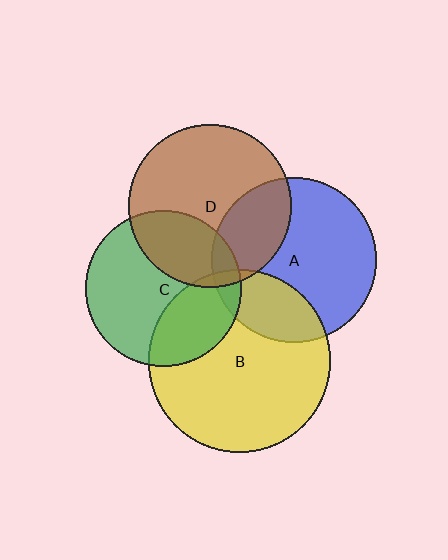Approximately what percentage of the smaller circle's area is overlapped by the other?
Approximately 10%.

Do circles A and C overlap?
Yes.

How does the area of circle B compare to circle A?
Approximately 1.2 times.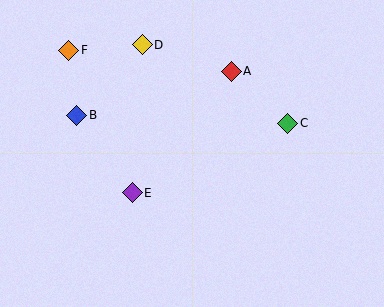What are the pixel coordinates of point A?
Point A is at (231, 71).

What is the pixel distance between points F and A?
The distance between F and A is 164 pixels.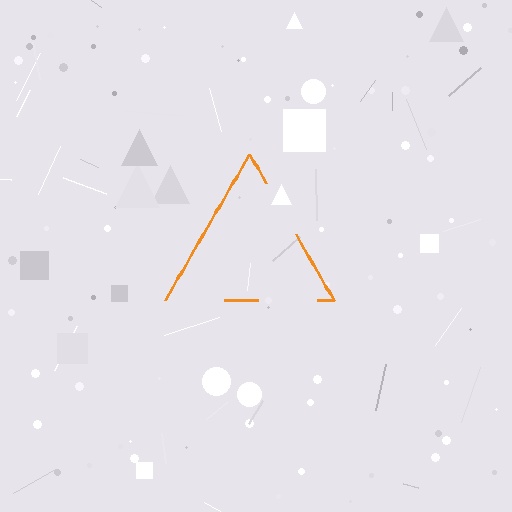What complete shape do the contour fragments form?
The contour fragments form a triangle.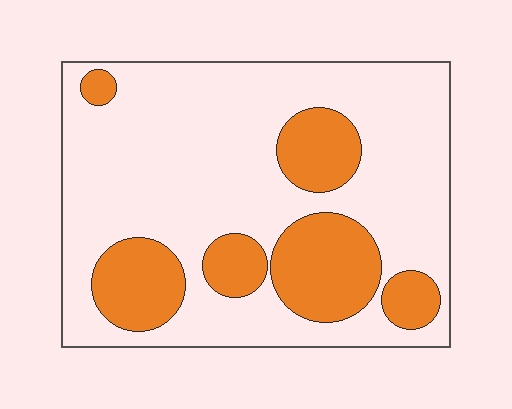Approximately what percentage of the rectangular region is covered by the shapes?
Approximately 25%.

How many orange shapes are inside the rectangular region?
6.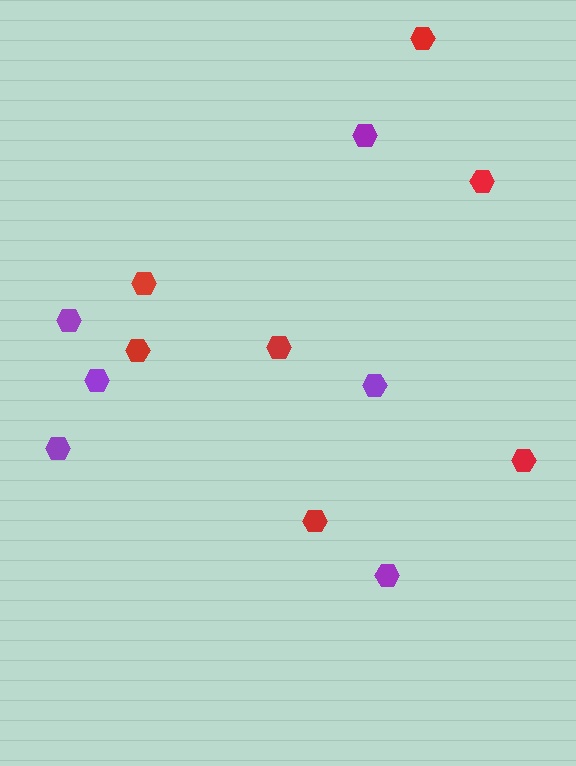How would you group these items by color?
There are 2 groups: one group of red hexagons (7) and one group of purple hexagons (6).